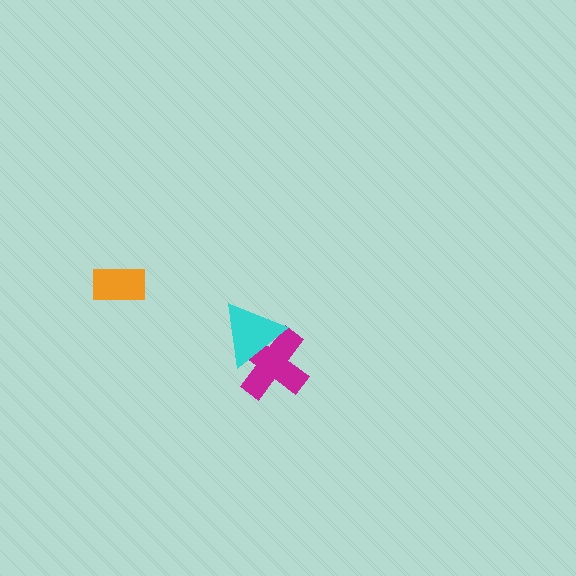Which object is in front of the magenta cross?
The cyan triangle is in front of the magenta cross.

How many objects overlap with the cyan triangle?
1 object overlaps with the cyan triangle.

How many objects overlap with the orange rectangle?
0 objects overlap with the orange rectangle.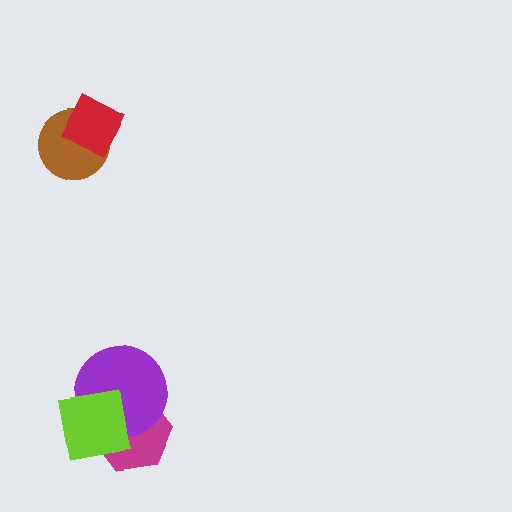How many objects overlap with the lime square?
2 objects overlap with the lime square.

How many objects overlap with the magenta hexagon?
2 objects overlap with the magenta hexagon.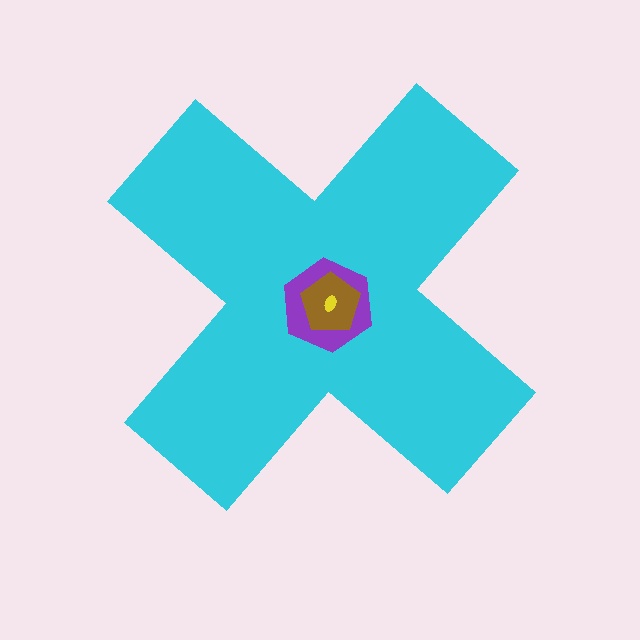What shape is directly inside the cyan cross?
The purple hexagon.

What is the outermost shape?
The cyan cross.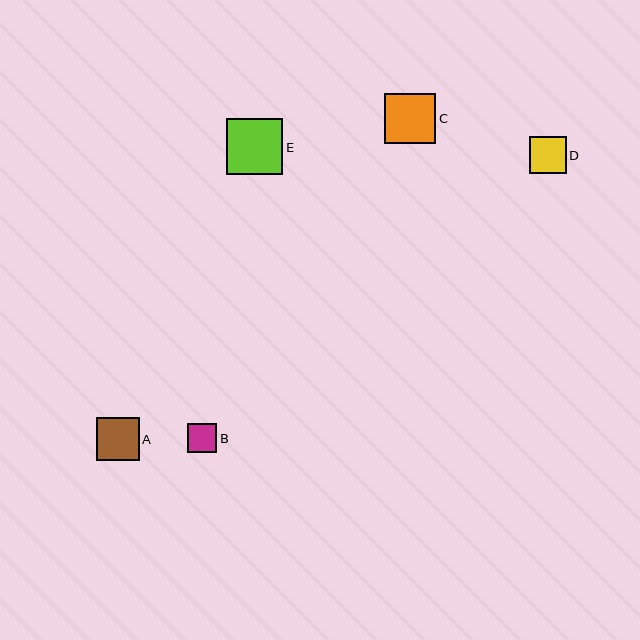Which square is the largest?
Square E is the largest with a size of approximately 56 pixels.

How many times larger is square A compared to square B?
Square A is approximately 1.5 times the size of square B.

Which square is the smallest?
Square B is the smallest with a size of approximately 29 pixels.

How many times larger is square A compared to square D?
Square A is approximately 1.2 times the size of square D.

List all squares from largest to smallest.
From largest to smallest: E, C, A, D, B.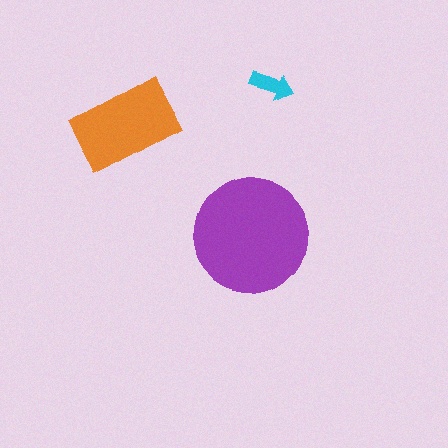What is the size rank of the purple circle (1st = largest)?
1st.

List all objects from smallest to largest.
The cyan arrow, the orange rectangle, the purple circle.